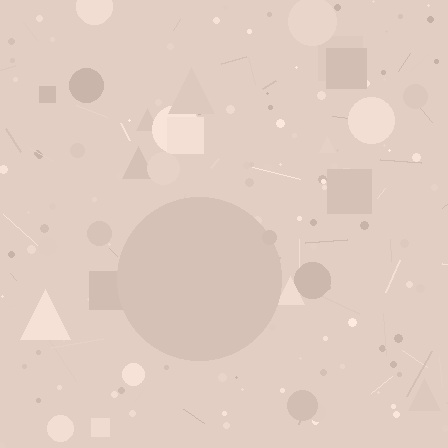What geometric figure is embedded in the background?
A circle is embedded in the background.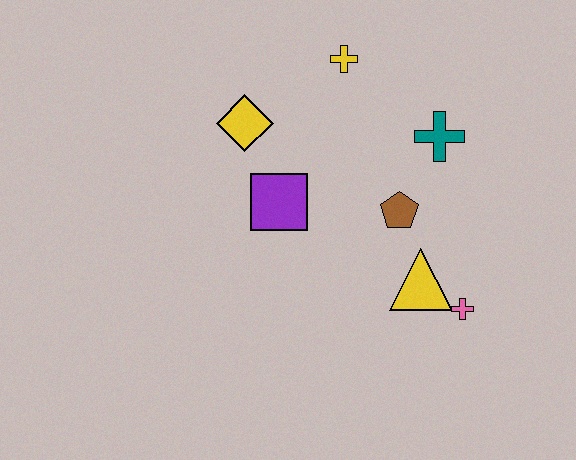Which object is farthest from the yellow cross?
The pink cross is farthest from the yellow cross.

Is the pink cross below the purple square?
Yes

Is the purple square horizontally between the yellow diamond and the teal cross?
Yes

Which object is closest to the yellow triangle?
The pink cross is closest to the yellow triangle.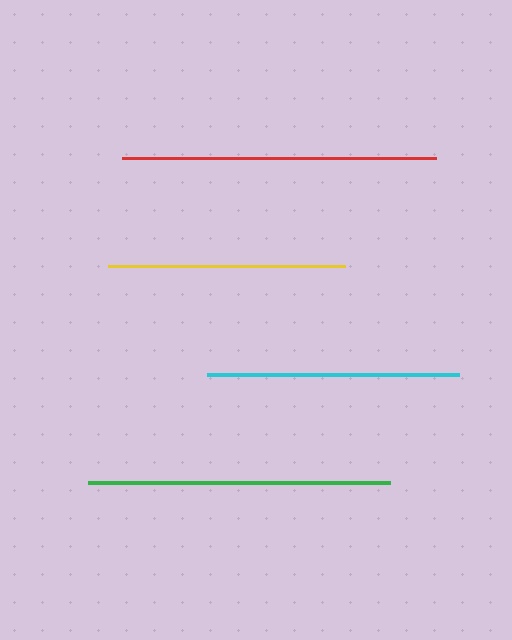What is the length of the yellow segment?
The yellow segment is approximately 237 pixels long.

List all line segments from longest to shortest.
From longest to shortest: red, green, cyan, yellow.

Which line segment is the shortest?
The yellow line is the shortest at approximately 237 pixels.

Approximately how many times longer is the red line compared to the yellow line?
The red line is approximately 1.3 times the length of the yellow line.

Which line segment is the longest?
The red line is the longest at approximately 314 pixels.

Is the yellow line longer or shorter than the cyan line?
The cyan line is longer than the yellow line.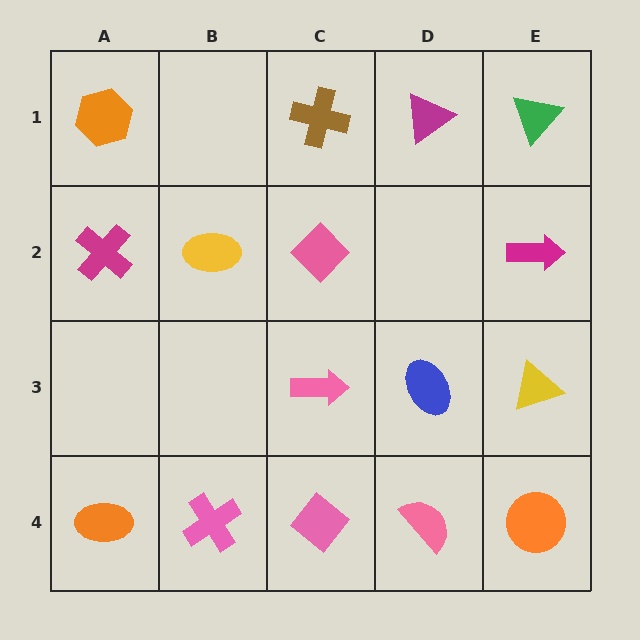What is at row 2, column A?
A magenta cross.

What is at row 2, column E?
A magenta arrow.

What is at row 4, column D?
A pink semicircle.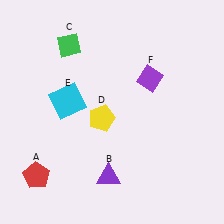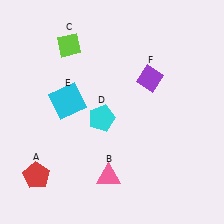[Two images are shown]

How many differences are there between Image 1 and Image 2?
There are 3 differences between the two images.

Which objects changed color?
B changed from purple to pink. C changed from green to lime. D changed from yellow to cyan.